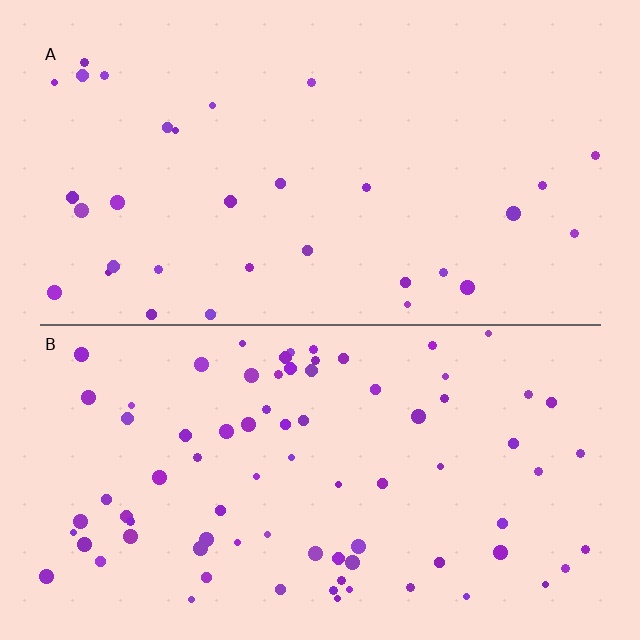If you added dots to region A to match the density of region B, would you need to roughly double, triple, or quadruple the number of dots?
Approximately double.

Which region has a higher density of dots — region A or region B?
B (the bottom).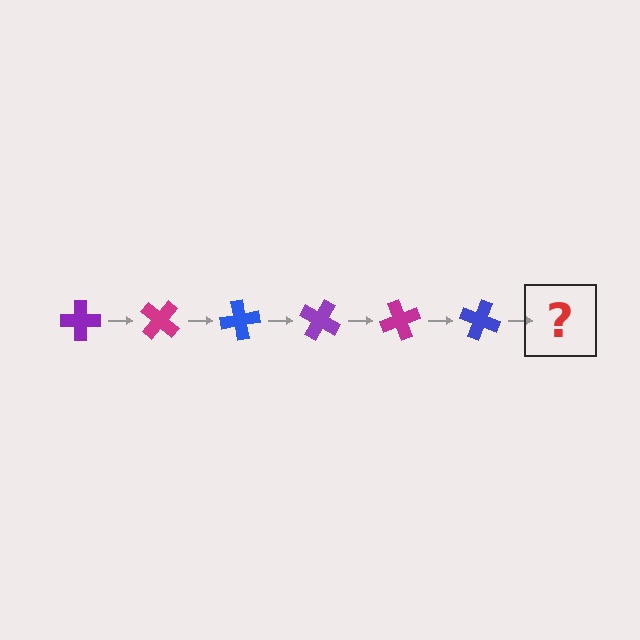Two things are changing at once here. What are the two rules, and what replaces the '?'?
The two rules are that it rotates 40 degrees each step and the color cycles through purple, magenta, and blue. The '?' should be a purple cross, rotated 240 degrees from the start.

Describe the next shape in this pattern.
It should be a purple cross, rotated 240 degrees from the start.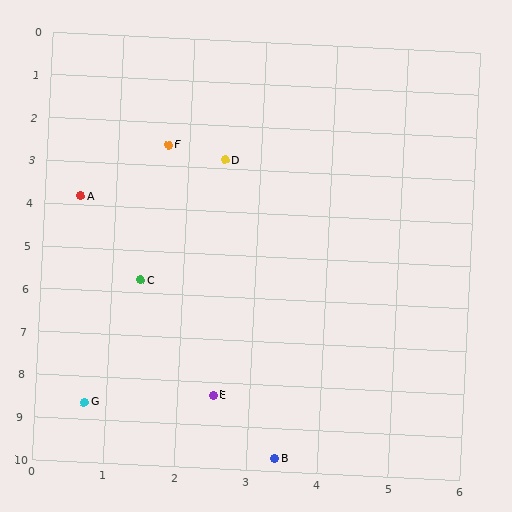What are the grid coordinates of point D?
Point D is at approximately (2.5, 2.8).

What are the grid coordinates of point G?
Point G is at approximately (0.7, 8.6).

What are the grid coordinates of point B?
Point B is at approximately (3.4, 9.7).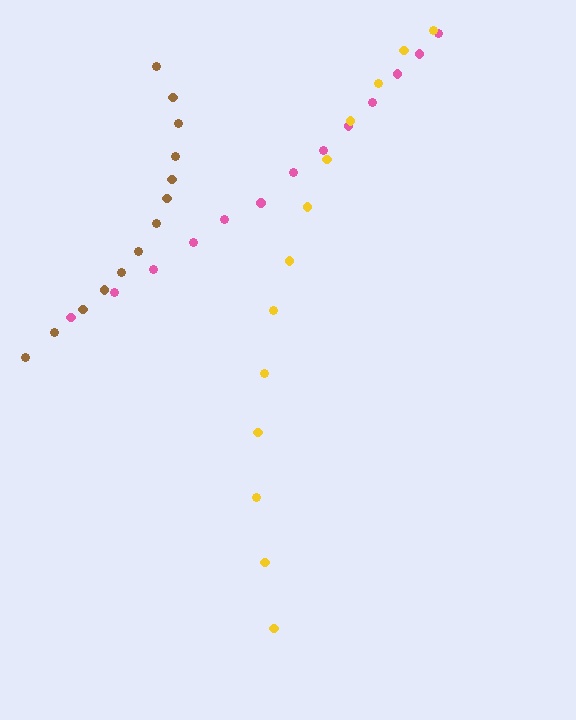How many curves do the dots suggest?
There are 3 distinct paths.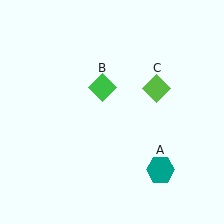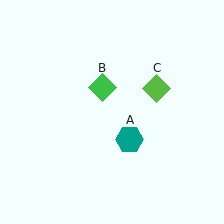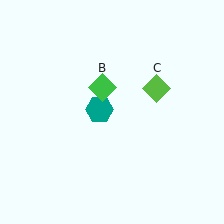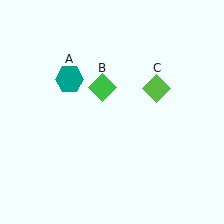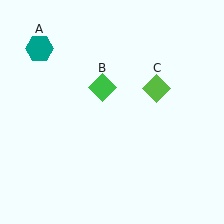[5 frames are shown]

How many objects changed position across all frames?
1 object changed position: teal hexagon (object A).